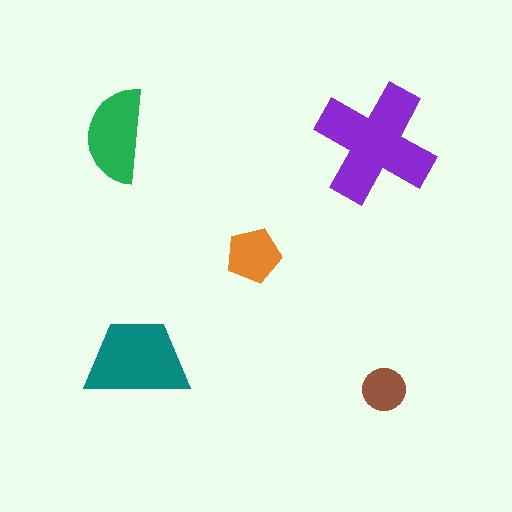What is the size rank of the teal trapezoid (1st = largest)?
2nd.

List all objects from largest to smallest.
The purple cross, the teal trapezoid, the green semicircle, the orange pentagon, the brown circle.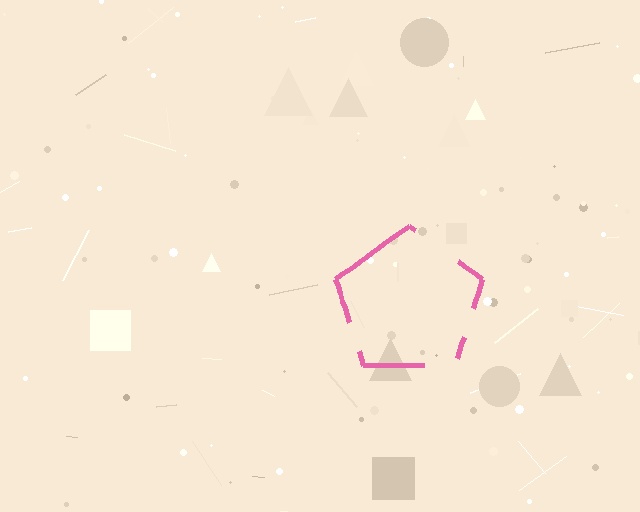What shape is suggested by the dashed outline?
The dashed outline suggests a pentagon.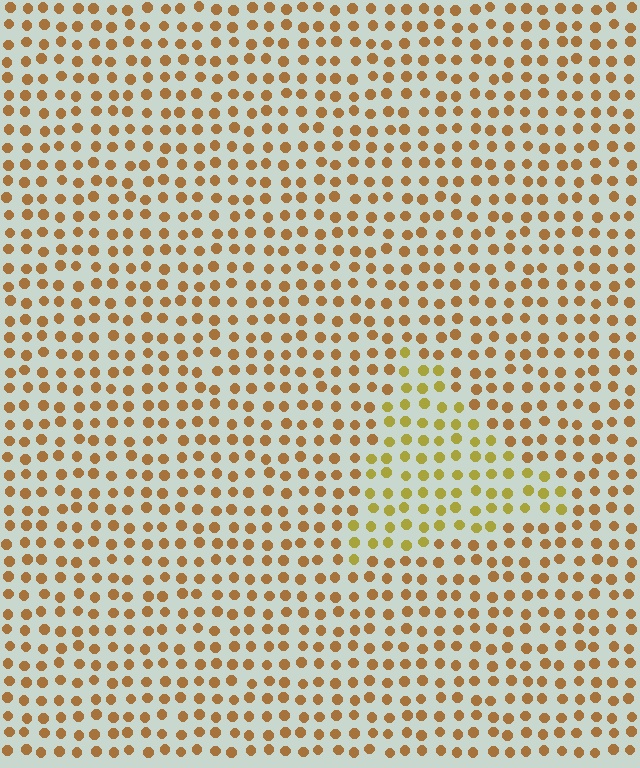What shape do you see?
I see a triangle.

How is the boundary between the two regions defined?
The boundary is defined purely by a slight shift in hue (about 28 degrees). Spacing, size, and orientation are identical on both sides.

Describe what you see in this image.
The image is filled with small brown elements in a uniform arrangement. A triangle-shaped region is visible where the elements are tinted to a slightly different hue, forming a subtle color boundary.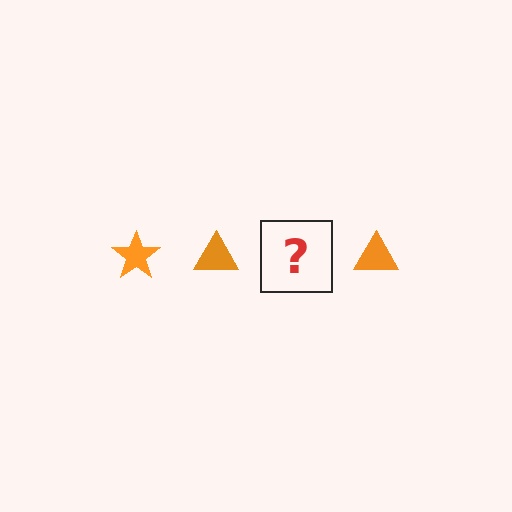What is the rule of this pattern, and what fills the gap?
The rule is that the pattern cycles through star, triangle shapes in orange. The gap should be filled with an orange star.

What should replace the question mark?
The question mark should be replaced with an orange star.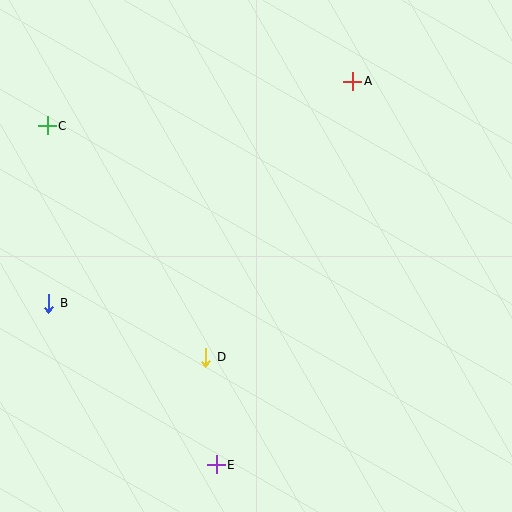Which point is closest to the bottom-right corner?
Point E is closest to the bottom-right corner.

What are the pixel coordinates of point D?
Point D is at (206, 357).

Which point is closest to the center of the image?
Point D at (206, 357) is closest to the center.